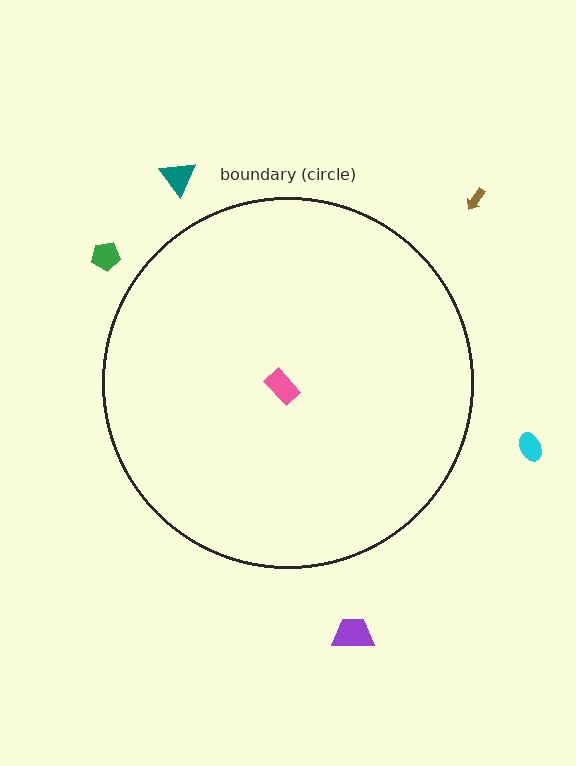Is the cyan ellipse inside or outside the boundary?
Outside.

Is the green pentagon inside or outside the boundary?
Outside.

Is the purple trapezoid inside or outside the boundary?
Outside.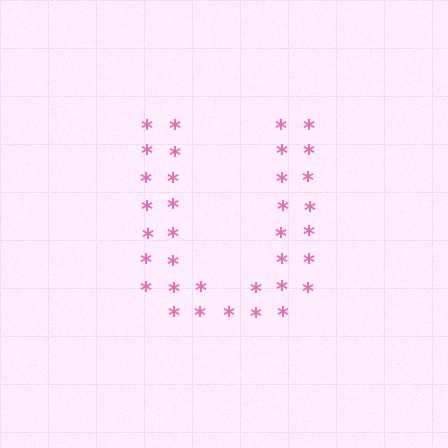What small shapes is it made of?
It is made of small asterisks.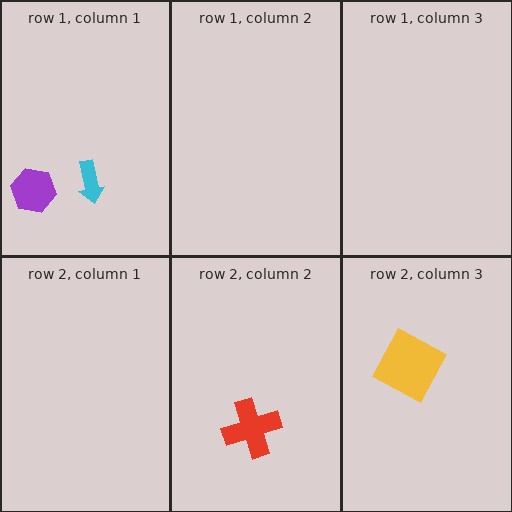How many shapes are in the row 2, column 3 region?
1.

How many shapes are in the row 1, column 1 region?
2.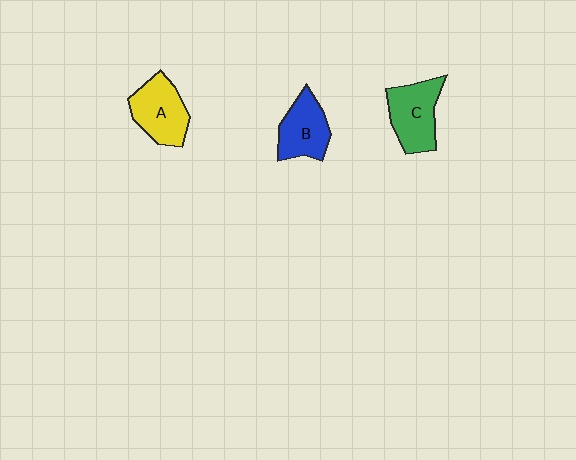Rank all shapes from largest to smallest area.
From largest to smallest: C (green), A (yellow), B (blue).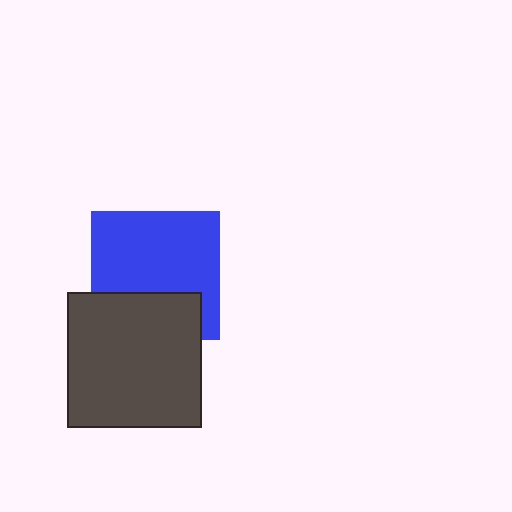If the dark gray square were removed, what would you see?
You would see the complete blue square.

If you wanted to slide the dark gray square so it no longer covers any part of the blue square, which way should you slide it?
Slide it down — that is the most direct way to separate the two shapes.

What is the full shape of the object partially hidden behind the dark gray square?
The partially hidden object is a blue square.